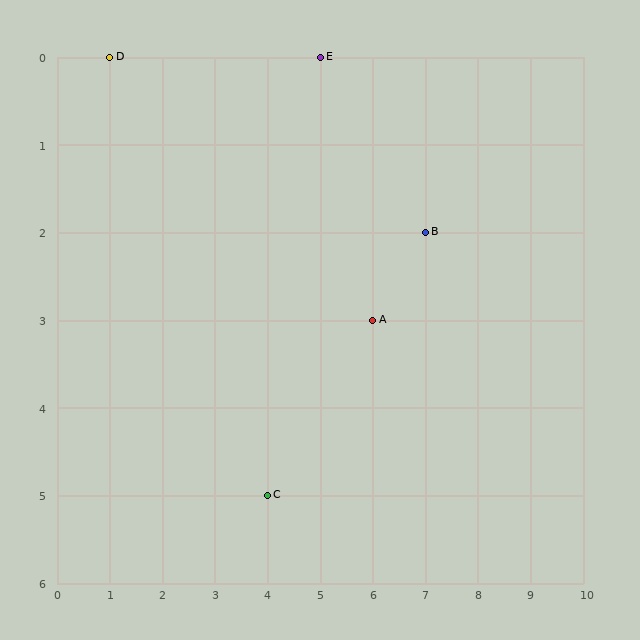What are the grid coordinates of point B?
Point B is at grid coordinates (7, 2).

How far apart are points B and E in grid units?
Points B and E are 2 columns and 2 rows apart (about 2.8 grid units diagonally).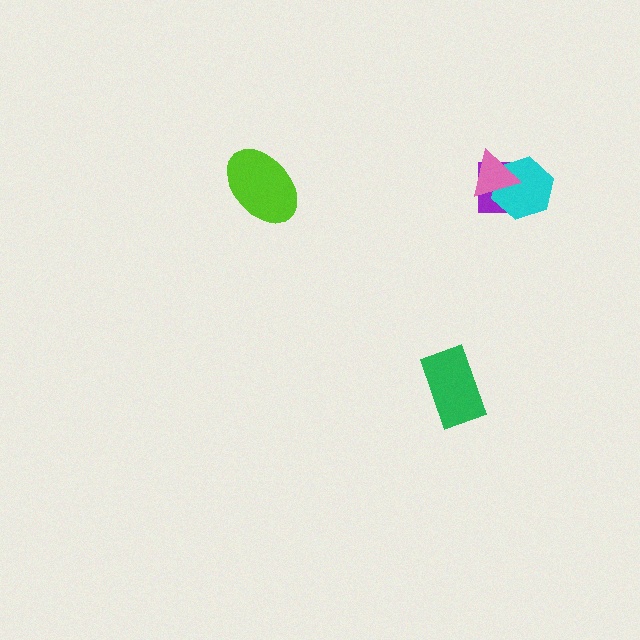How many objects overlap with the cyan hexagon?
2 objects overlap with the cyan hexagon.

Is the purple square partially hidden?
Yes, it is partially covered by another shape.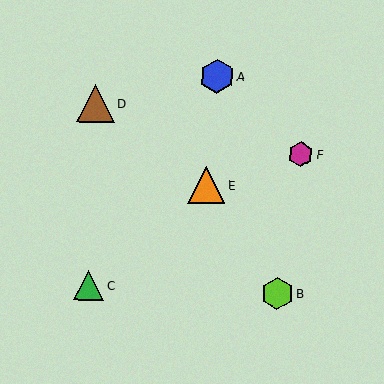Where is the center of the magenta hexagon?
The center of the magenta hexagon is at (301, 154).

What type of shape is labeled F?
Shape F is a magenta hexagon.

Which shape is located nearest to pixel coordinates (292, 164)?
The magenta hexagon (labeled F) at (301, 154) is nearest to that location.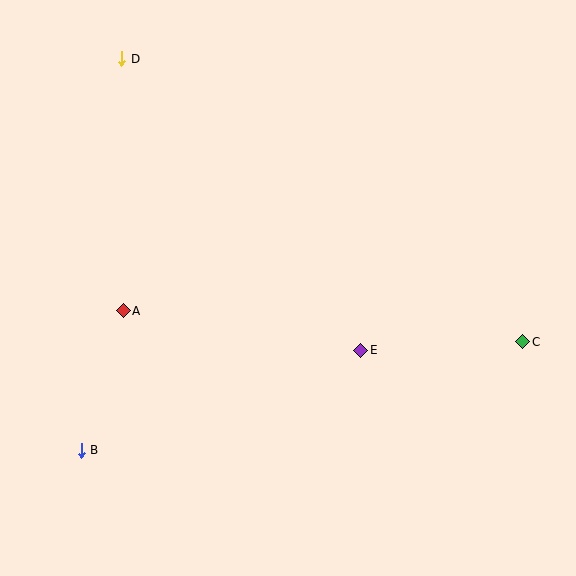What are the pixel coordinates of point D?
Point D is at (121, 59).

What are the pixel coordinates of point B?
Point B is at (81, 450).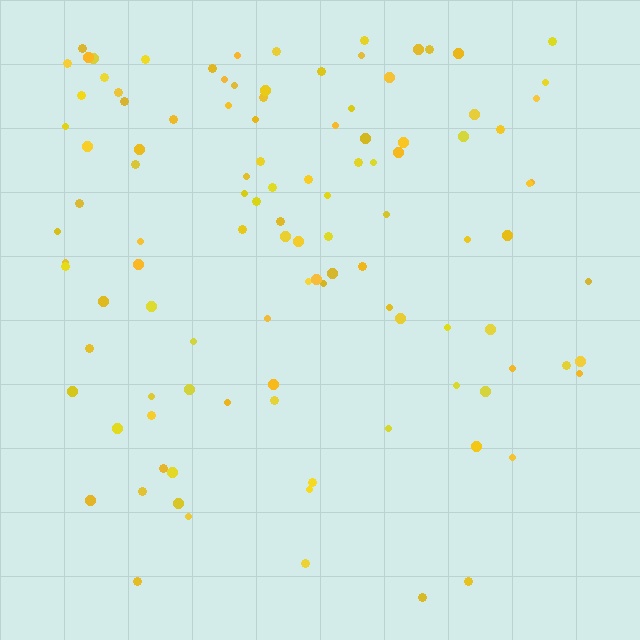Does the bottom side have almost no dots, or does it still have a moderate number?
Still a moderate number, just noticeably fewer than the top.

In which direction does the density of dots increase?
From bottom to top, with the top side densest.